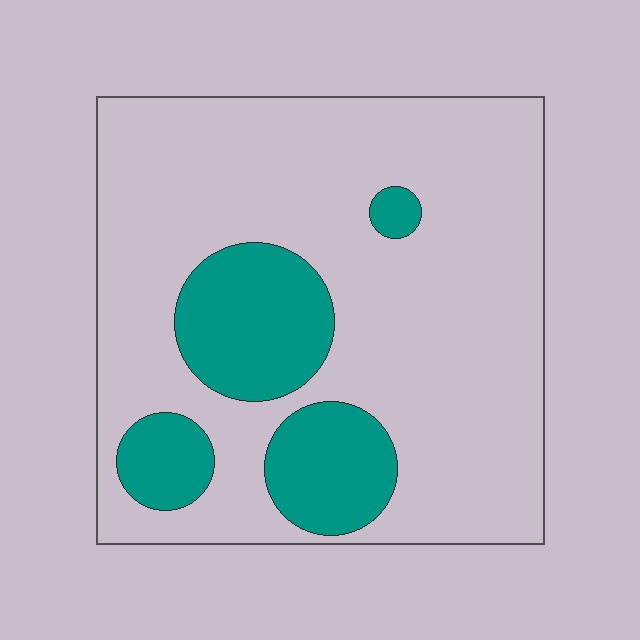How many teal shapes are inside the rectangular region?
4.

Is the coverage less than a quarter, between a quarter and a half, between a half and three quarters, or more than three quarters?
Less than a quarter.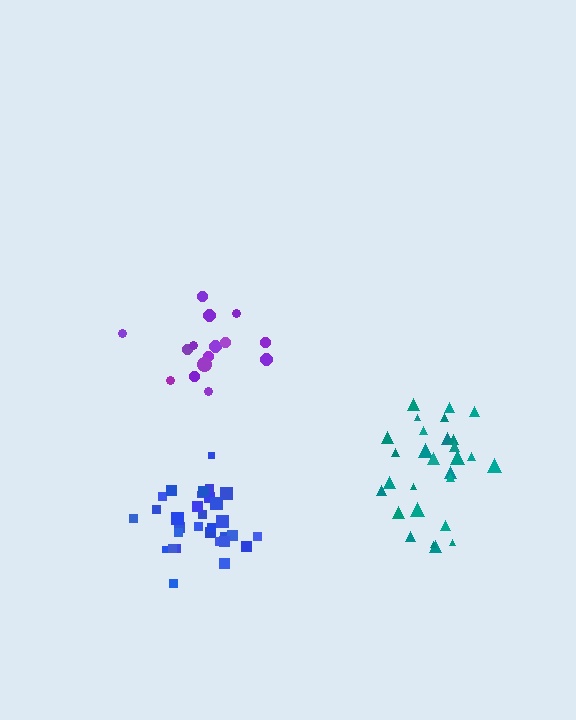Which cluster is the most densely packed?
Blue.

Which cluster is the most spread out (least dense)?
Purple.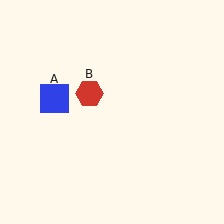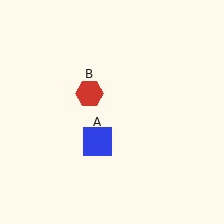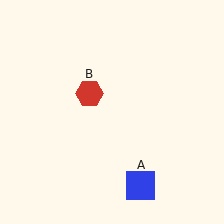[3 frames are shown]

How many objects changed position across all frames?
1 object changed position: blue square (object A).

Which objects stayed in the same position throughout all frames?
Red hexagon (object B) remained stationary.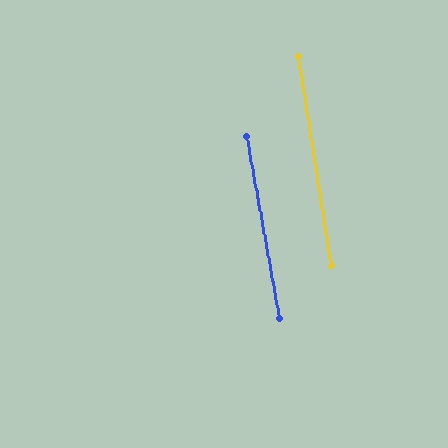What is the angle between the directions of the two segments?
Approximately 1 degree.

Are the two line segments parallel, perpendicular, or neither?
Parallel — their directions differ by only 0.9°.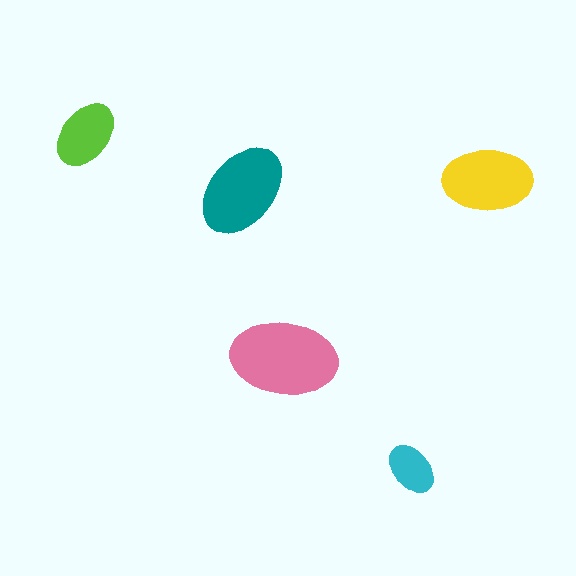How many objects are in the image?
There are 5 objects in the image.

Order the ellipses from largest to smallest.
the pink one, the teal one, the yellow one, the lime one, the cyan one.